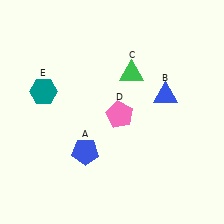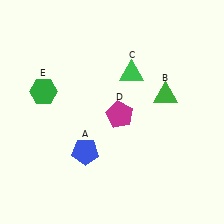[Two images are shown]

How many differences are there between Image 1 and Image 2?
There are 3 differences between the two images.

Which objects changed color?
B changed from blue to green. D changed from pink to magenta. E changed from teal to green.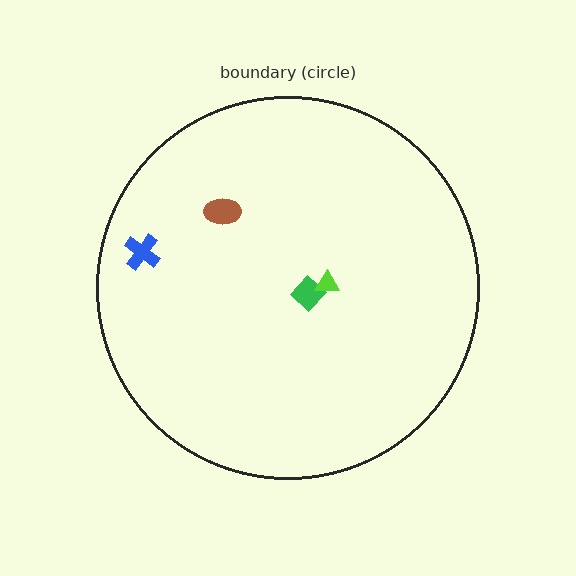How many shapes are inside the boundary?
4 inside, 0 outside.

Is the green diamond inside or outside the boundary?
Inside.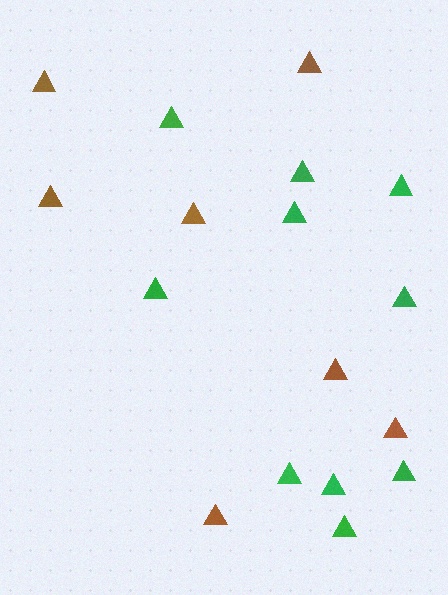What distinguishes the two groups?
There are 2 groups: one group of brown triangles (7) and one group of green triangles (10).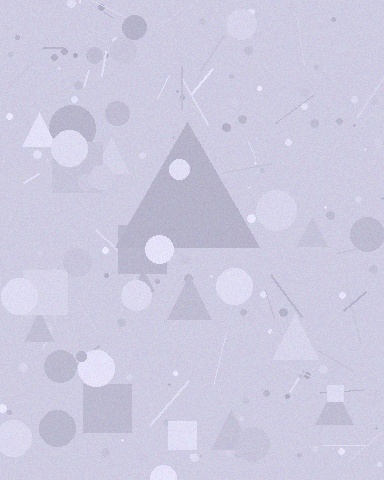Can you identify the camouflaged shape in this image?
The camouflaged shape is a triangle.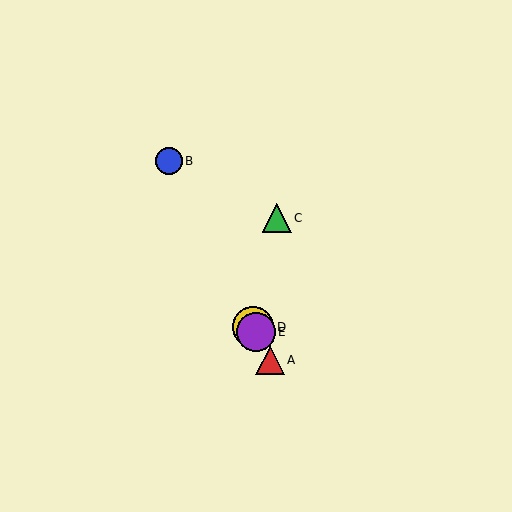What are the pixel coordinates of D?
Object D is at (253, 327).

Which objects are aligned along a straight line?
Objects A, B, D, E are aligned along a straight line.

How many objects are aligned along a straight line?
4 objects (A, B, D, E) are aligned along a straight line.